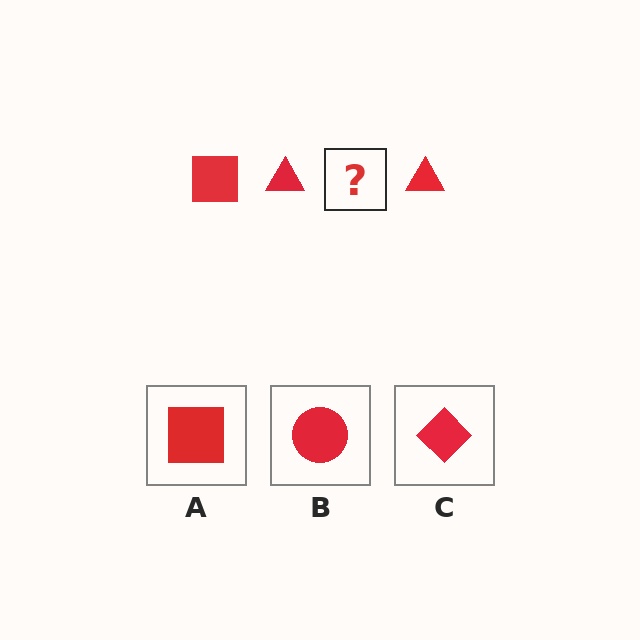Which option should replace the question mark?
Option A.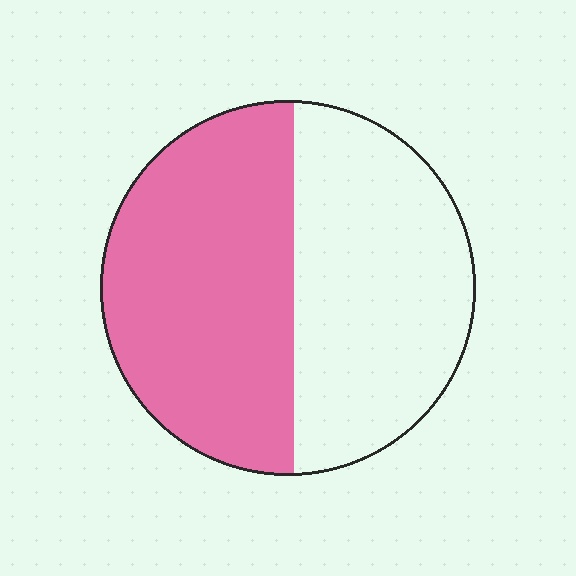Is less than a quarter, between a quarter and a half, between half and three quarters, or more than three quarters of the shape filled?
Between half and three quarters.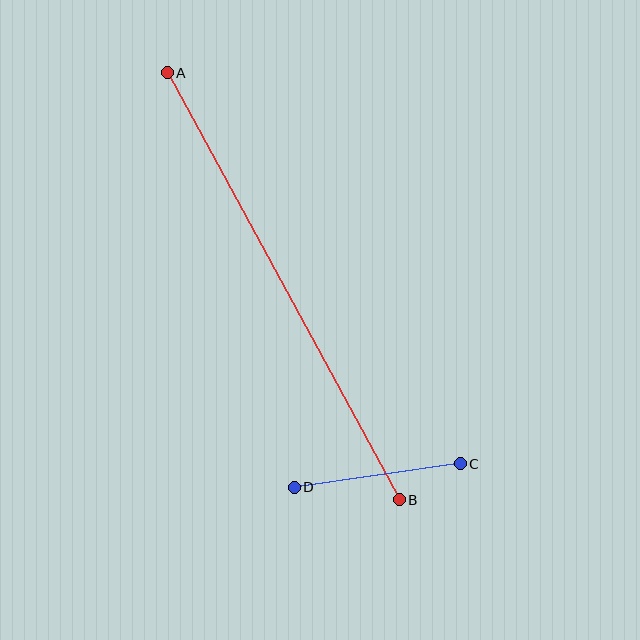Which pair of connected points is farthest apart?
Points A and B are farthest apart.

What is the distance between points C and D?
The distance is approximately 167 pixels.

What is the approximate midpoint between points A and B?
The midpoint is at approximately (283, 286) pixels.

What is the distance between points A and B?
The distance is approximately 486 pixels.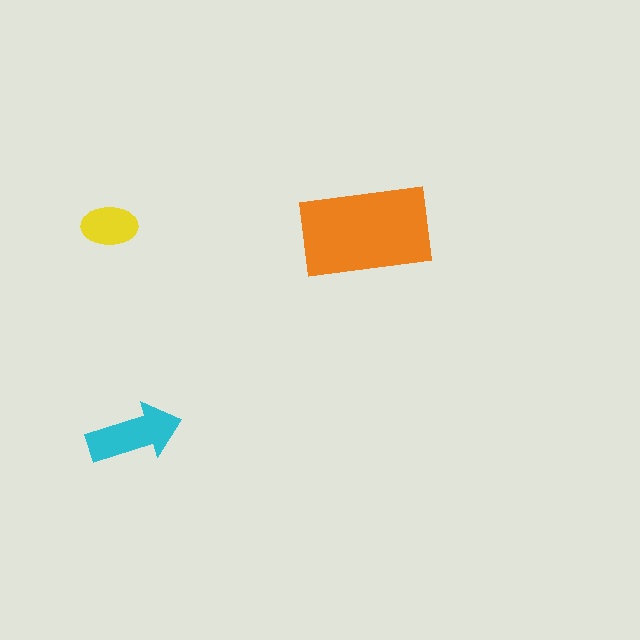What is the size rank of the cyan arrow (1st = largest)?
2nd.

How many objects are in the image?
There are 3 objects in the image.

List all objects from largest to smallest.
The orange rectangle, the cyan arrow, the yellow ellipse.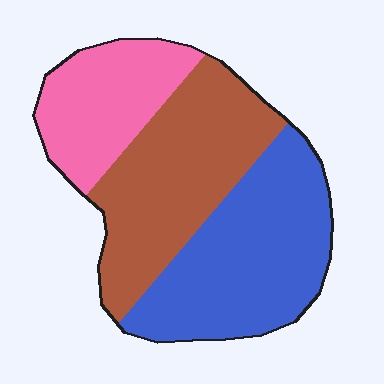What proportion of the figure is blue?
Blue takes up about two fifths (2/5) of the figure.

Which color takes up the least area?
Pink, at roughly 25%.